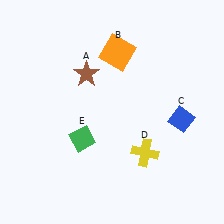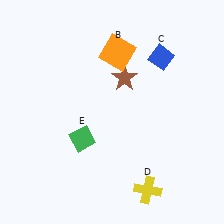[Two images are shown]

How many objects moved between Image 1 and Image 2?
3 objects moved between the two images.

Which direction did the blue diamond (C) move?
The blue diamond (C) moved up.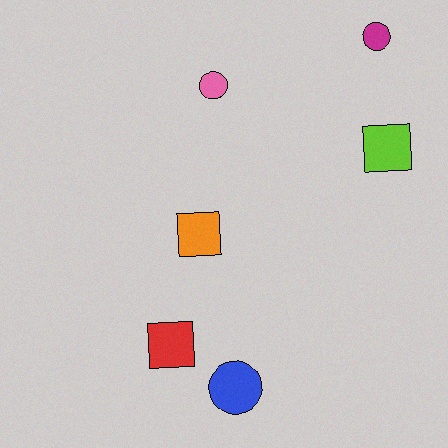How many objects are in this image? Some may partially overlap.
There are 6 objects.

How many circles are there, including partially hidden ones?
There are 3 circles.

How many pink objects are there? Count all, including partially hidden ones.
There is 1 pink object.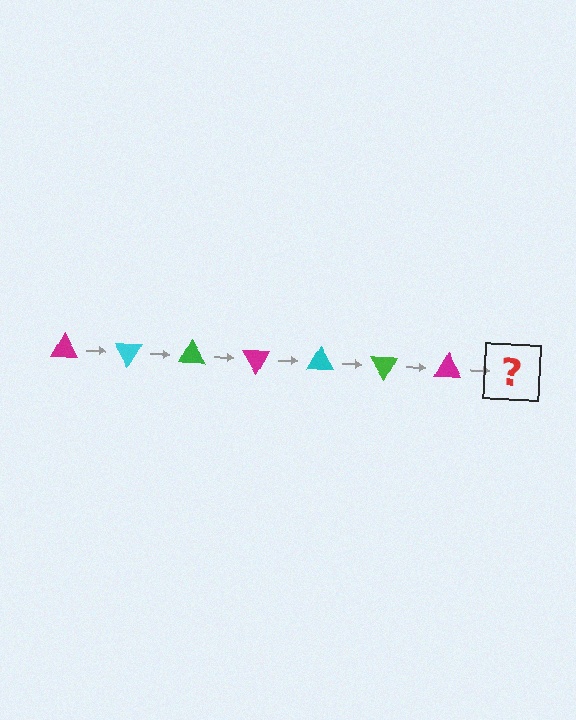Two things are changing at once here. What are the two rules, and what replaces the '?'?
The two rules are that it rotates 60 degrees each step and the color cycles through magenta, cyan, and green. The '?' should be a cyan triangle, rotated 420 degrees from the start.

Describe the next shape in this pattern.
It should be a cyan triangle, rotated 420 degrees from the start.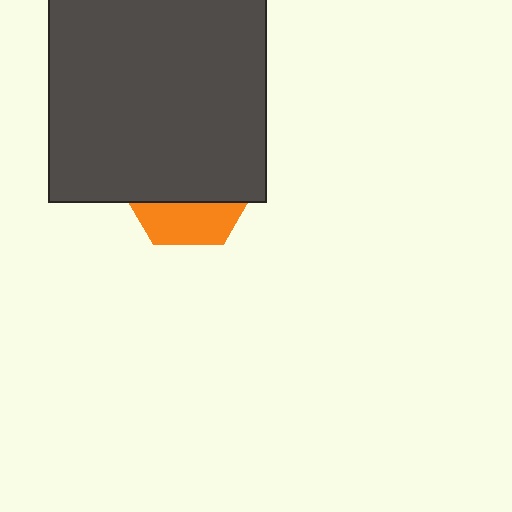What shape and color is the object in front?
The object in front is a dark gray square.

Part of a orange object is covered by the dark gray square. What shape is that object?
It is a hexagon.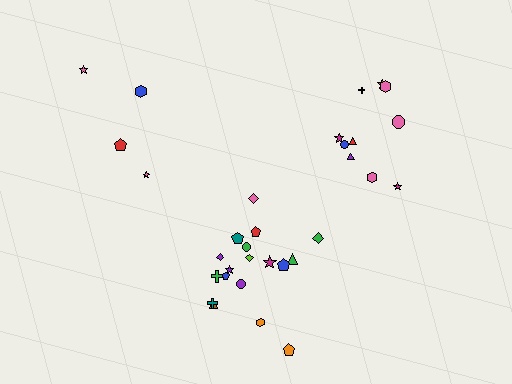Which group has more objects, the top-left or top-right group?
The top-right group.